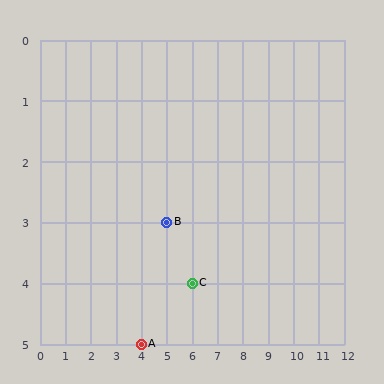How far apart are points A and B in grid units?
Points A and B are 1 column and 2 rows apart (about 2.2 grid units diagonally).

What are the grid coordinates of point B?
Point B is at grid coordinates (5, 3).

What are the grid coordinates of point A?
Point A is at grid coordinates (4, 5).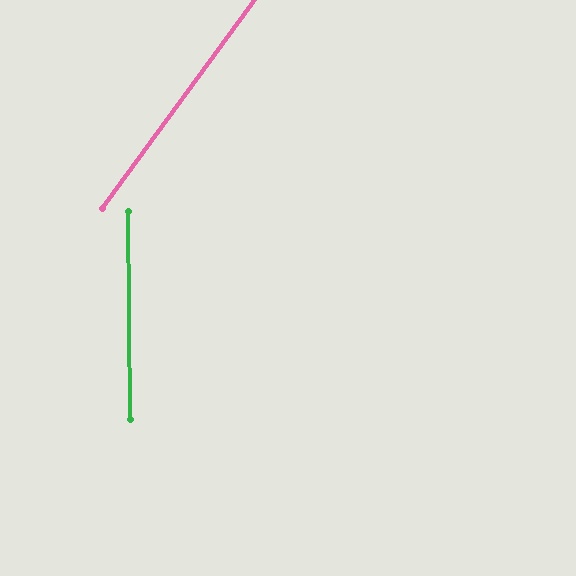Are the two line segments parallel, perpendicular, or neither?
Neither parallel nor perpendicular — they differ by about 37°.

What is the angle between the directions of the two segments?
Approximately 37 degrees.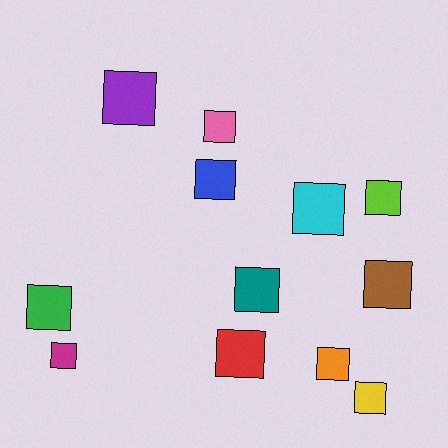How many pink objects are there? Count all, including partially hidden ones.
There is 1 pink object.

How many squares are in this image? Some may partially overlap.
There are 12 squares.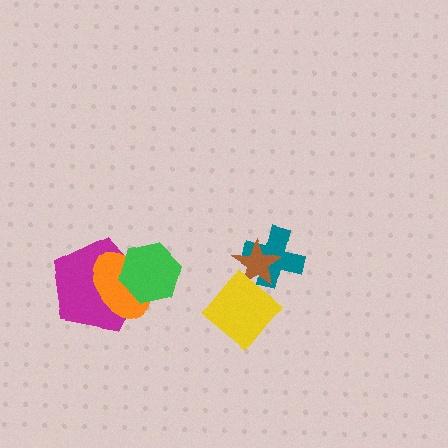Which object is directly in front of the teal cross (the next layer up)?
The brown star is directly in front of the teal cross.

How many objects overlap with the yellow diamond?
2 objects overlap with the yellow diamond.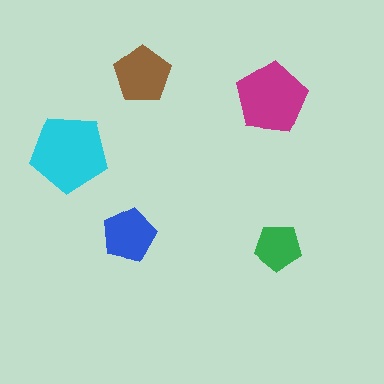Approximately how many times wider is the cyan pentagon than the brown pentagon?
About 1.5 times wider.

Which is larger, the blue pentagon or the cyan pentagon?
The cyan one.